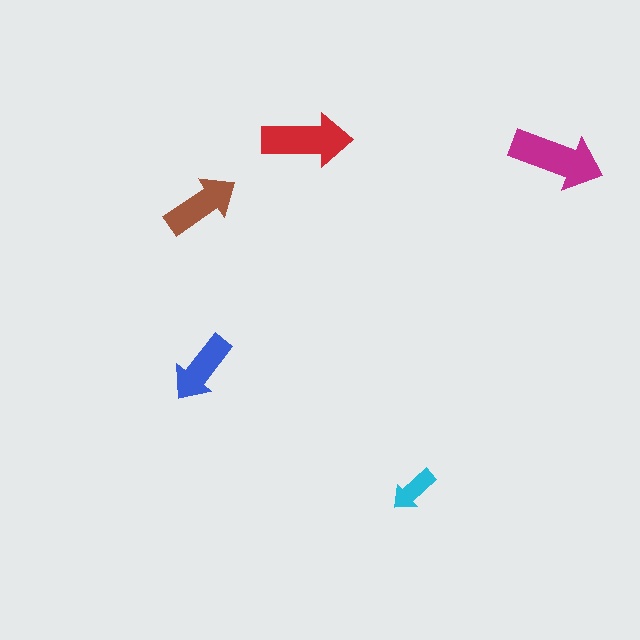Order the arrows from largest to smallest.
the magenta one, the red one, the brown one, the blue one, the cyan one.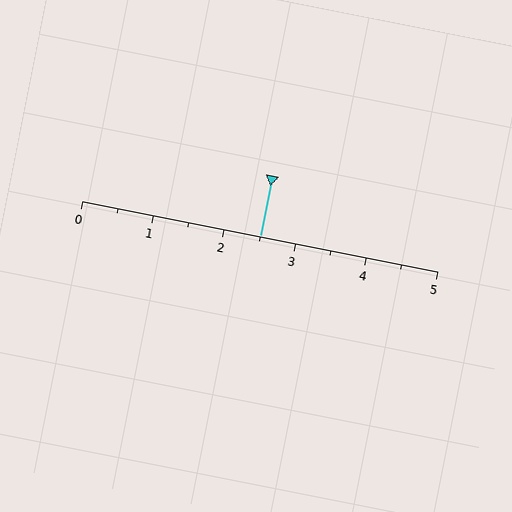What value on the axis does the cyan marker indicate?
The marker indicates approximately 2.5.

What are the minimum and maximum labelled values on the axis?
The axis runs from 0 to 5.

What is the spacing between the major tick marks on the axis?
The major ticks are spaced 1 apart.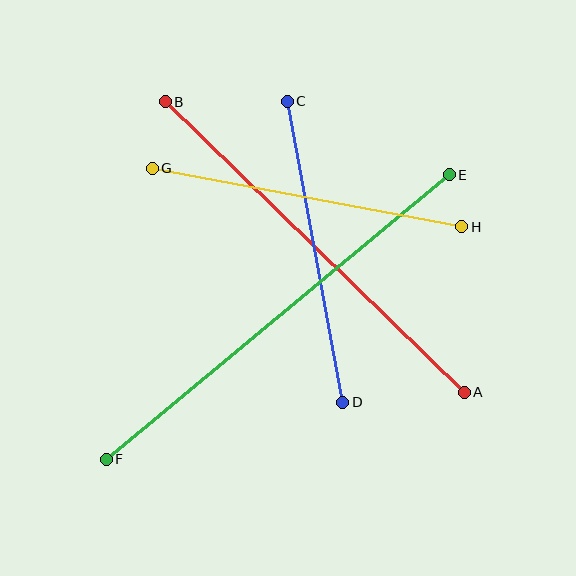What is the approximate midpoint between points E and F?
The midpoint is at approximately (278, 317) pixels.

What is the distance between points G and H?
The distance is approximately 315 pixels.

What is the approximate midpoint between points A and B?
The midpoint is at approximately (315, 247) pixels.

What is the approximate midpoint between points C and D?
The midpoint is at approximately (315, 252) pixels.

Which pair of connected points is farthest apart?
Points E and F are farthest apart.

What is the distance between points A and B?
The distance is approximately 417 pixels.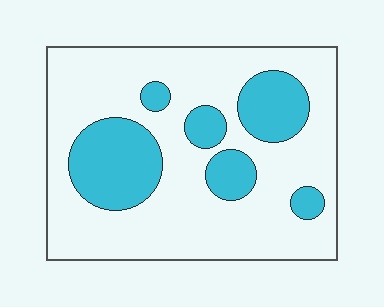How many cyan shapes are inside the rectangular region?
6.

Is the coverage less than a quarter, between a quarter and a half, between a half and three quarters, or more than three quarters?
Between a quarter and a half.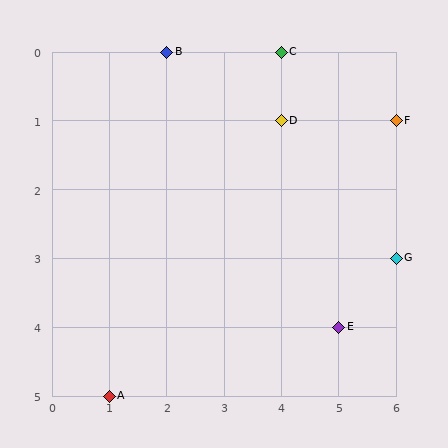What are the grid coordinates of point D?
Point D is at grid coordinates (4, 1).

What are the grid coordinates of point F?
Point F is at grid coordinates (6, 1).